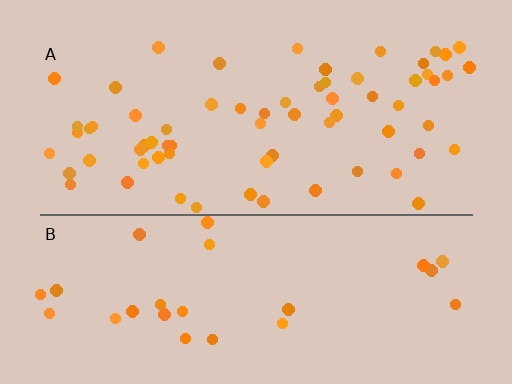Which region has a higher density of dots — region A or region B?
A (the top).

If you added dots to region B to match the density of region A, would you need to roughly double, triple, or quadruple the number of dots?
Approximately double.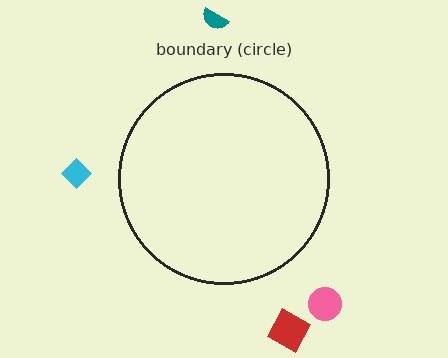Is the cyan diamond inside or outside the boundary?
Outside.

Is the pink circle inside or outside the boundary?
Outside.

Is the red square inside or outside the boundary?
Outside.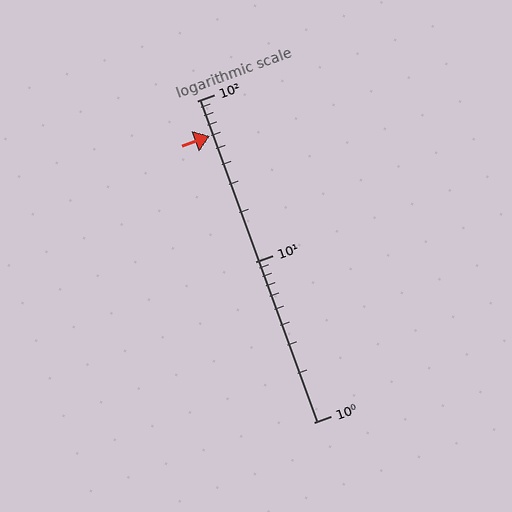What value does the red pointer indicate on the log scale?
The pointer indicates approximately 60.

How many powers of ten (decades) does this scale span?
The scale spans 2 decades, from 1 to 100.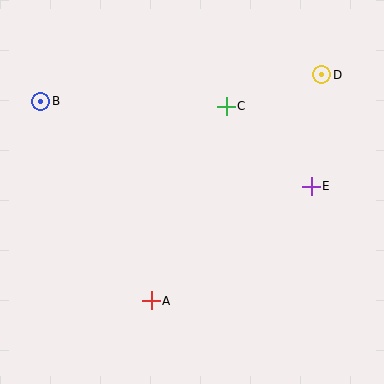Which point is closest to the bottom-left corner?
Point A is closest to the bottom-left corner.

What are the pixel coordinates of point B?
Point B is at (41, 101).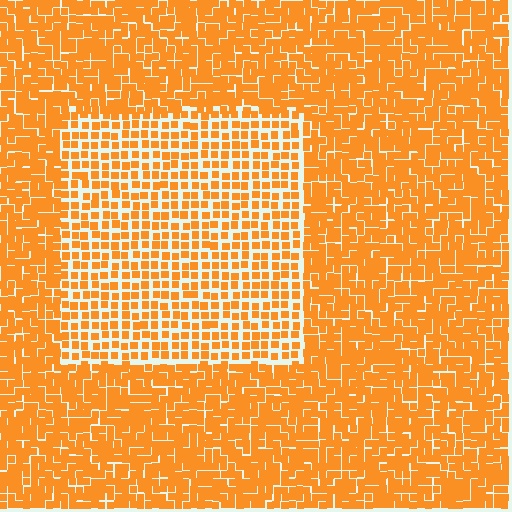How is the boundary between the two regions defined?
The boundary is defined by a change in element density (approximately 1.7x ratio). All elements are the same color, size, and shape.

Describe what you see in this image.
The image contains small orange elements arranged at two different densities. A rectangle-shaped region is visible where the elements are less densely packed than the surrounding area.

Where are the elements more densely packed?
The elements are more densely packed outside the rectangle boundary.